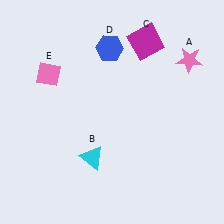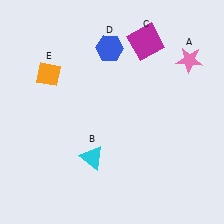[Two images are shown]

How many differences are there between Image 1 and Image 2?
There is 1 difference between the two images.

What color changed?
The diamond (E) changed from pink in Image 1 to orange in Image 2.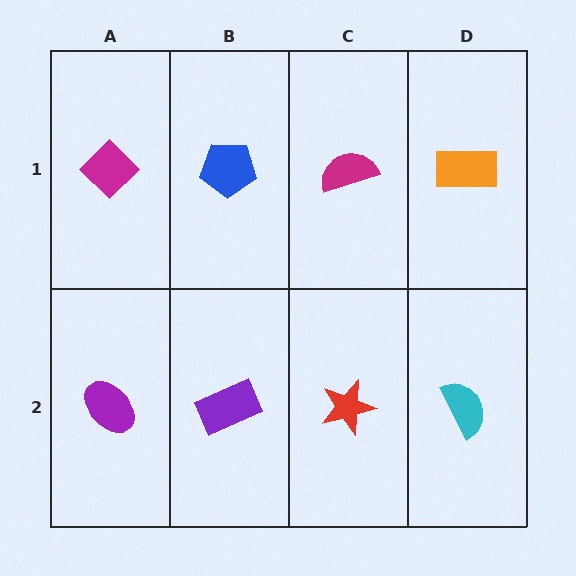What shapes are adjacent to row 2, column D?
An orange rectangle (row 1, column D), a red star (row 2, column C).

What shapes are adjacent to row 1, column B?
A purple rectangle (row 2, column B), a magenta diamond (row 1, column A), a magenta semicircle (row 1, column C).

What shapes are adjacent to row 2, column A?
A magenta diamond (row 1, column A), a purple rectangle (row 2, column B).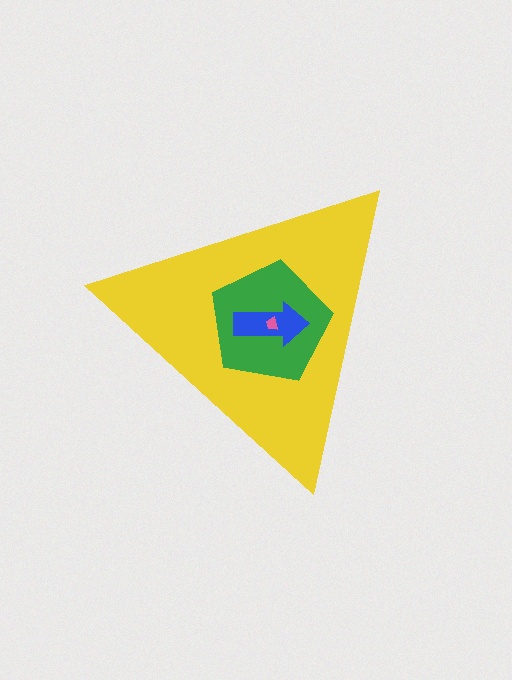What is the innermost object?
The pink trapezoid.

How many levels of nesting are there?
4.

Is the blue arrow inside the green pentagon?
Yes.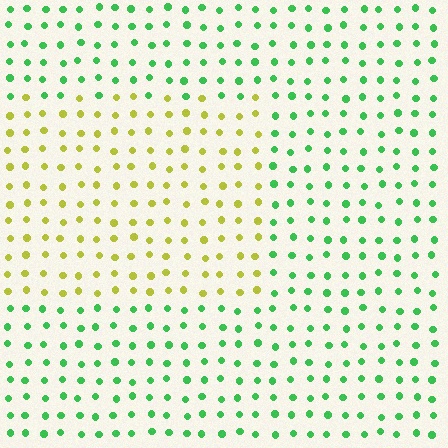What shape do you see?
I see a rectangle.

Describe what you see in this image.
The image is filled with small green elements in a uniform arrangement. A rectangle-shaped region is visible where the elements are tinted to a slightly different hue, forming a subtle color boundary.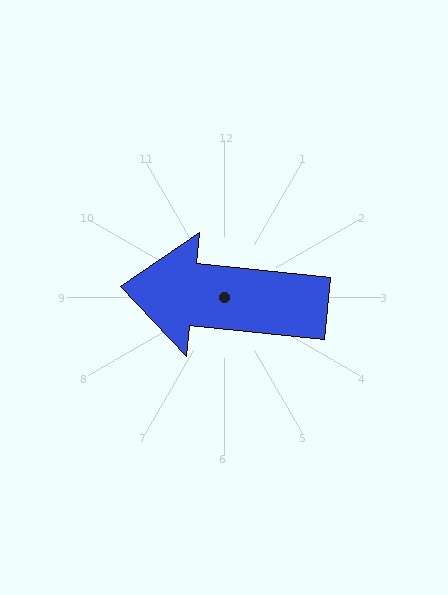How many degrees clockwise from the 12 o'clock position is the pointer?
Approximately 276 degrees.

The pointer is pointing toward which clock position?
Roughly 9 o'clock.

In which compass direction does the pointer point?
West.